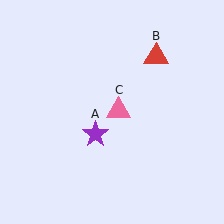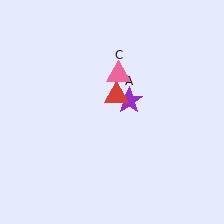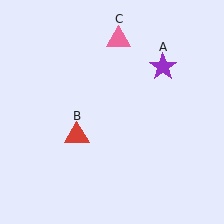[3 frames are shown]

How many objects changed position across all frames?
3 objects changed position: purple star (object A), red triangle (object B), pink triangle (object C).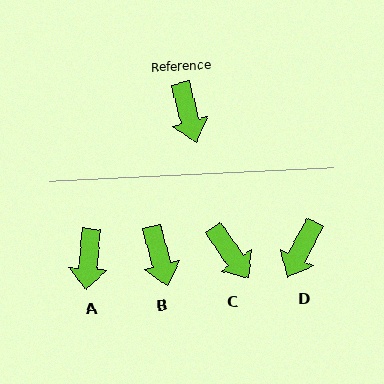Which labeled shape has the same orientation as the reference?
B.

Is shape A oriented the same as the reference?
No, it is off by about 20 degrees.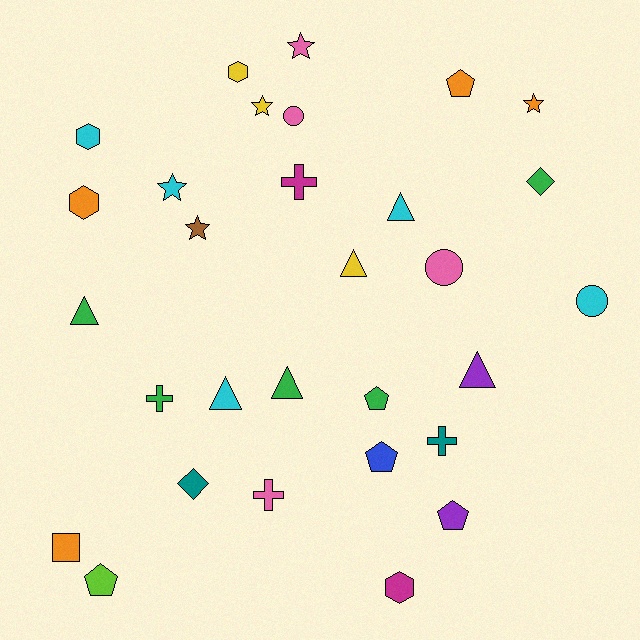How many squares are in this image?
There is 1 square.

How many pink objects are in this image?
There are 4 pink objects.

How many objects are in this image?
There are 30 objects.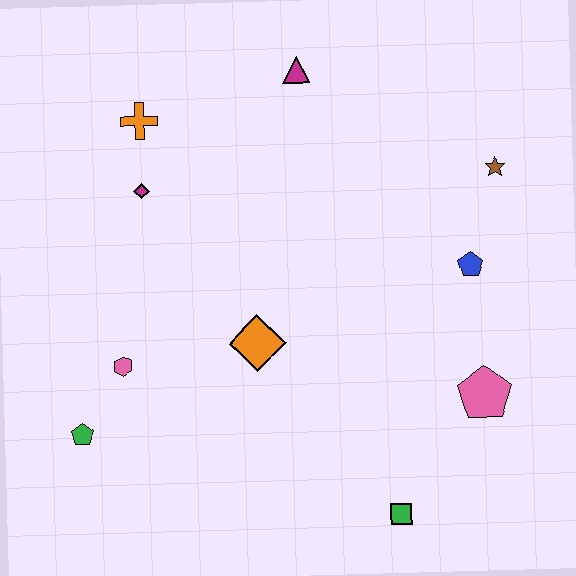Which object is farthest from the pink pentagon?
The orange cross is farthest from the pink pentagon.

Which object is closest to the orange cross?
The magenta diamond is closest to the orange cross.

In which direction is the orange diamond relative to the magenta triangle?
The orange diamond is below the magenta triangle.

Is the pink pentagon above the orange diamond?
No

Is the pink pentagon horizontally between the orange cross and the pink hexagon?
No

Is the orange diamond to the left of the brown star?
Yes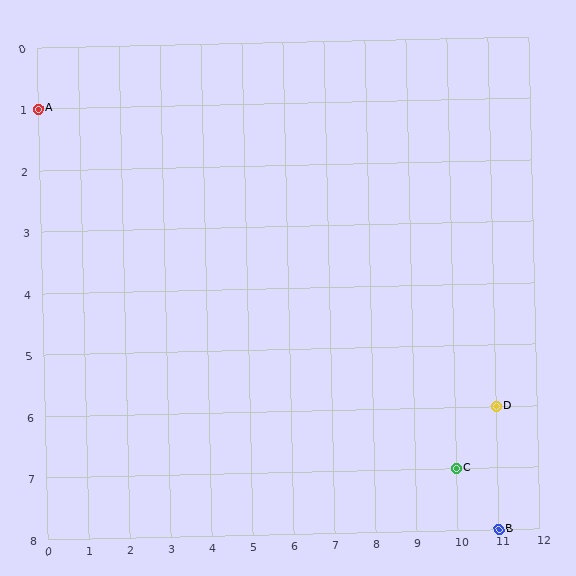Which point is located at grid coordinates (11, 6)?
Point D is at (11, 6).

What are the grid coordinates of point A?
Point A is at grid coordinates (0, 1).